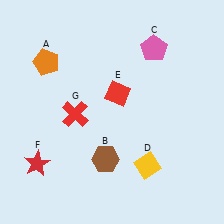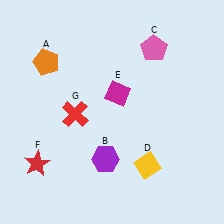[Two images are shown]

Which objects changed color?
B changed from brown to purple. E changed from red to magenta.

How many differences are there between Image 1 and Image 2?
There are 2 differences between the two images.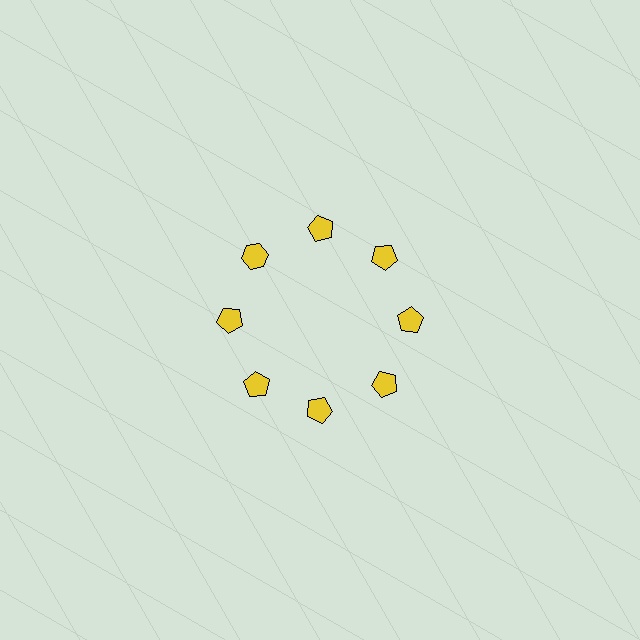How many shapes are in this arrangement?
There are 8 shapes arranged in a ring pattern.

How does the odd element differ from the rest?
It has a different shape: hexagon instead of pentagon.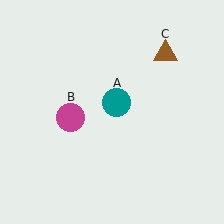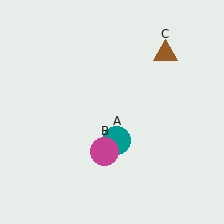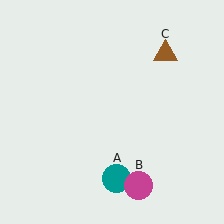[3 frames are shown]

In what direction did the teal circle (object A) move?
The teal circle (object A) moved down.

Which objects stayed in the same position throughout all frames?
Brown triangle (object C) remained stationary.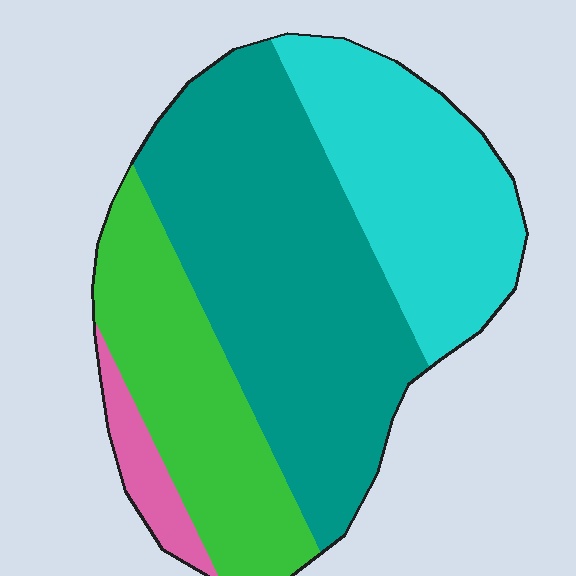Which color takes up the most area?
Teal, at roughly 45%.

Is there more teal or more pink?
Teal.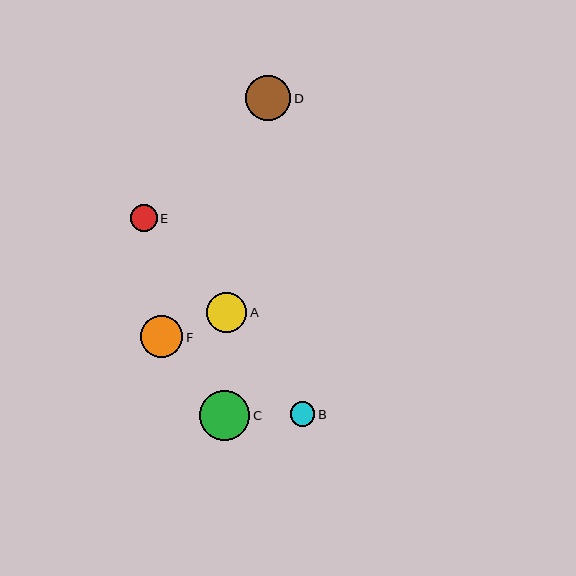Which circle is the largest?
Circle C is the largest with a size of approximately 50 pixels.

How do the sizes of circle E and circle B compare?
Circle E and circle B are approximately the same size.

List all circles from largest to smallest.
From largest to smallest: C, D, F, A, E, B.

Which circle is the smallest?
Circle B is the smallest with a size of approximately 24 pixels.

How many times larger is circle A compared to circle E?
Circle A is approximately 1.5 times the size of circle E.